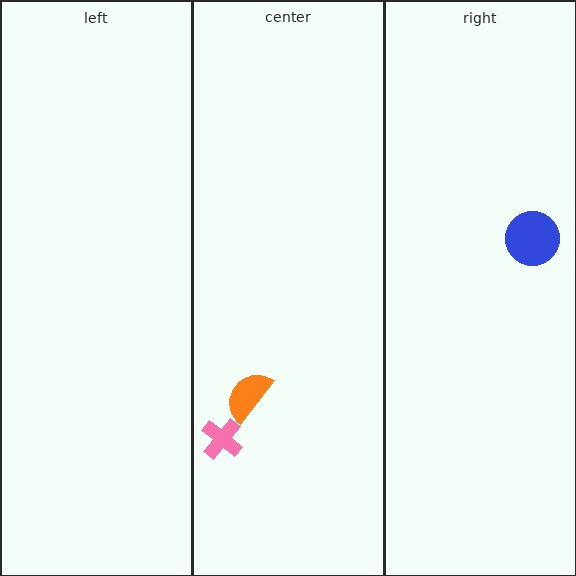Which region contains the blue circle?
The right region.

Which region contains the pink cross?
The center region.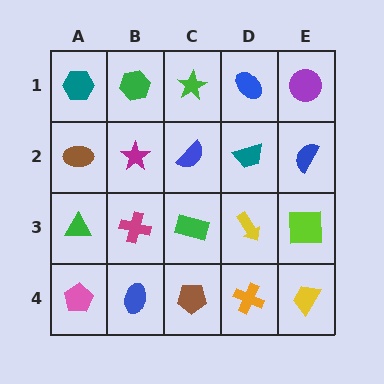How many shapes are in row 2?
5 shapes.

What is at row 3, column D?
A yellow arrow.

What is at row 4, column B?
A blue ellipse.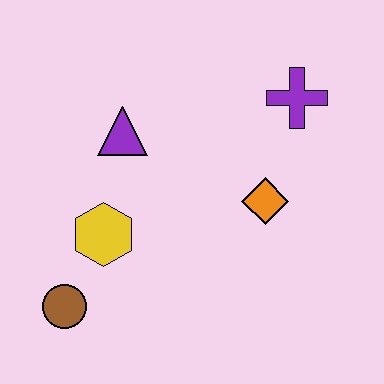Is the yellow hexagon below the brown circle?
No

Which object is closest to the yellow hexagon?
The brown circle is closest to the yellow hexagon.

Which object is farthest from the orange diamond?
The brown circle is farthest from the orange diamond.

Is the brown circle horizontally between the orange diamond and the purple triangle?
No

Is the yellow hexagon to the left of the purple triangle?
Yes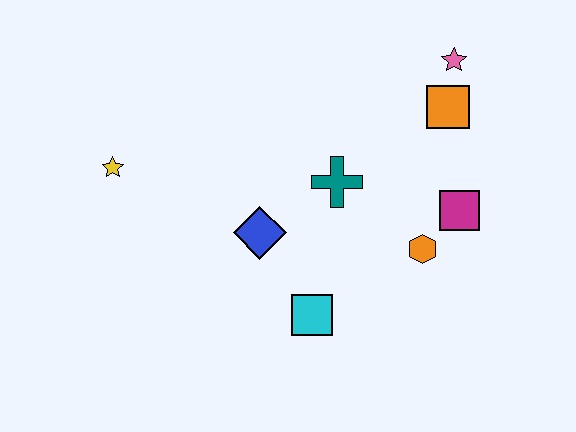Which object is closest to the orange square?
The pink star is closest to the orange square.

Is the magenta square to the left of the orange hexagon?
No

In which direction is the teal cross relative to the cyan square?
The teal cross is above the cyan square.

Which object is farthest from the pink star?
The yellow star is farthest from the pink star.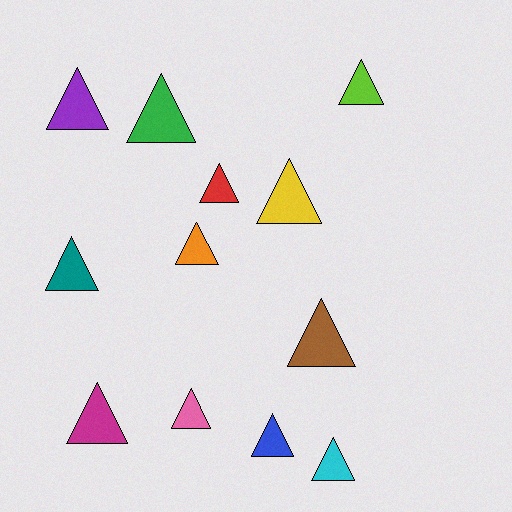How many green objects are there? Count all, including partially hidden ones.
There is 1 green object.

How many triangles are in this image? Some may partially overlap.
There are 12 triangles.